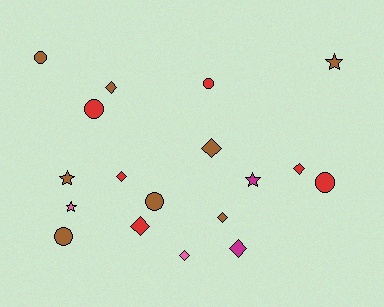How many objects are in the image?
There are 18 objects.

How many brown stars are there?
There are 2 brown stars.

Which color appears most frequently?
Brown, with 8 objects.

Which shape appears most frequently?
Diamond, with 8 objects.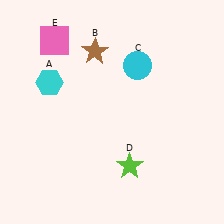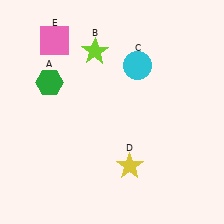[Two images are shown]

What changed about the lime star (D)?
In Image 1, D is lime. In Image 2, it changed to yellow.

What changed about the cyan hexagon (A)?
In Image 1, A is cyan. In Image 2, it changed to green.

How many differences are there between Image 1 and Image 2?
There are 3 differences between the two images.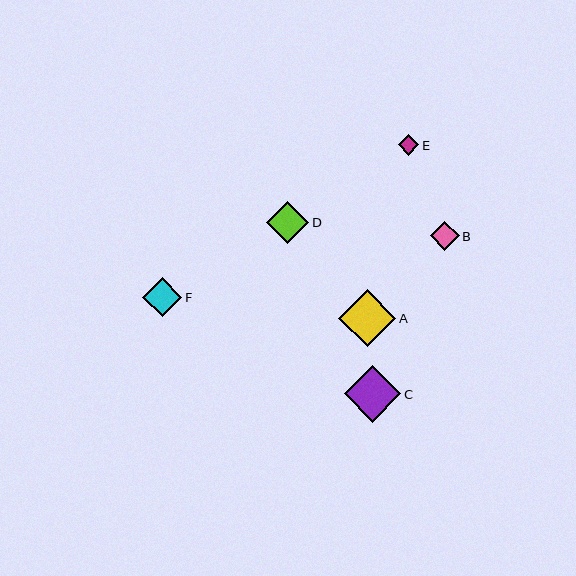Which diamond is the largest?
Diamond A is the largest with a size of approximately 57 pixels.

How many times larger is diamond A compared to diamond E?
Diamond A is approximately 2.8 times the size of diamond E.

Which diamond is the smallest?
Diamond E is the smallest with a size of approximately 21 pixels.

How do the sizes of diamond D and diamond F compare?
Diamond D and diamond F are approximately the same size.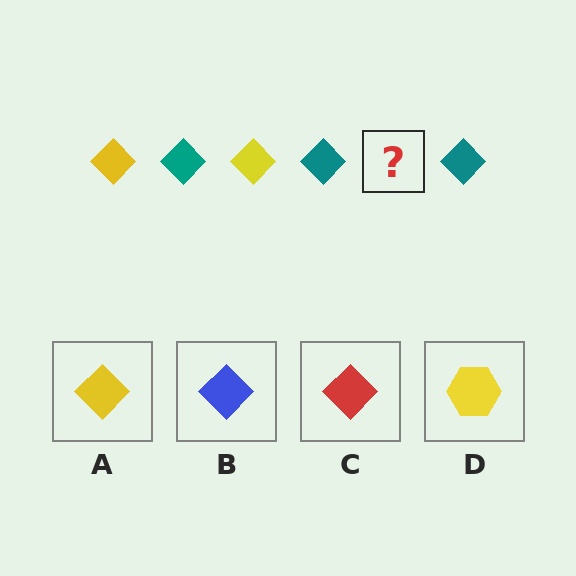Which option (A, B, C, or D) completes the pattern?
A.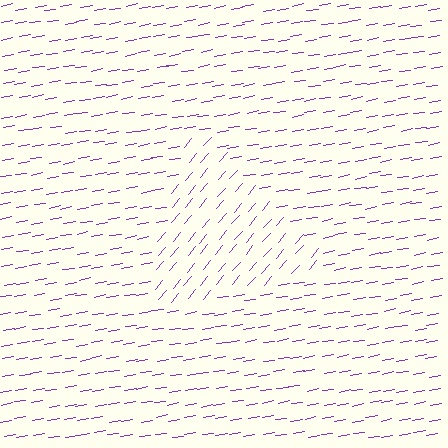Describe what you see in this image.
The image is filled with small purple line segments. A triangle region in the image has lines oriented differently from the surrounding lines, creating a visible texture boundary.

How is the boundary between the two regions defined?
The boundary is defined purely by a change in line orientation (approximately 40 degrees difference). All lines are the same color and thickness.